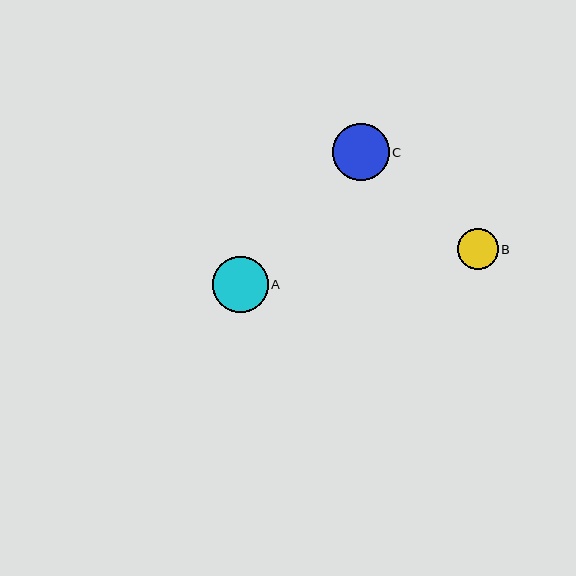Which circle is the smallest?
Circle B is the smallest with a size of approximately 41 pixels.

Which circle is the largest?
Circle C is the largest with a size of approximately 57 pixels.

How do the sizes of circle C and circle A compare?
Circle C and circle A are approximately the same size.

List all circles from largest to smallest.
From largest to smallest: C, A, B.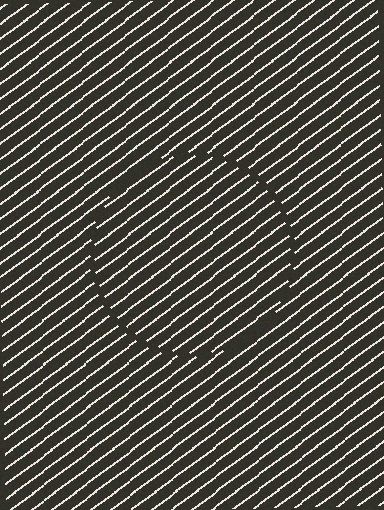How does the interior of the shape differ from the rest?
The interior of the shape contains the same grating, shifted by half a period — the contour is defined by the phase discontinuity where line-ends from the inner and outer gratings abut.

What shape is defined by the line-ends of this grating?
An illusory circle. The interior of the shape contains the same grating, shifted by half a period — the contour is defined by the phase discontinuity where line-ends from the inner and outer gratings abut.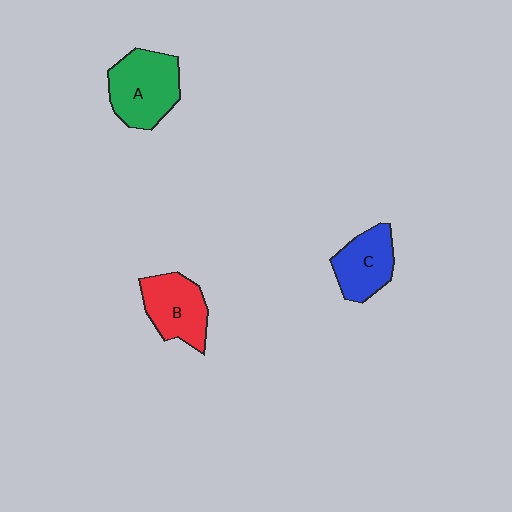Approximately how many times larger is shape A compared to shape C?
Approximately 1.3 times.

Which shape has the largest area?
Shape A (green).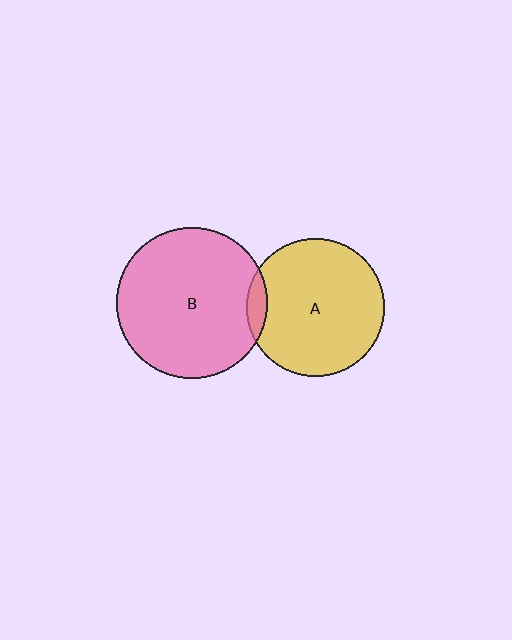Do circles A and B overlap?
Yes.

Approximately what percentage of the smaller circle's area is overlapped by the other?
Approximately 5%.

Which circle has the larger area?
Circle B (pink).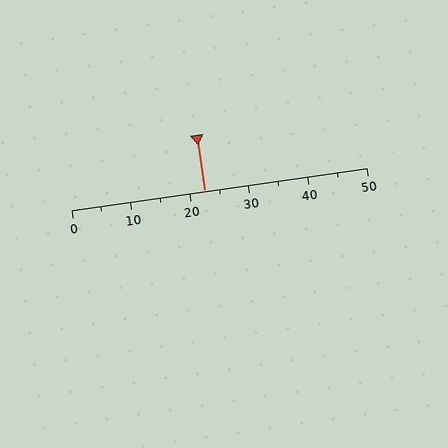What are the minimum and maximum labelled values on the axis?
The axis runs from 0 to 50.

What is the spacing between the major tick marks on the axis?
The major ticks are spaced 10 apart.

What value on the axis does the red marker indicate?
The marker indicates approximately 22.5.